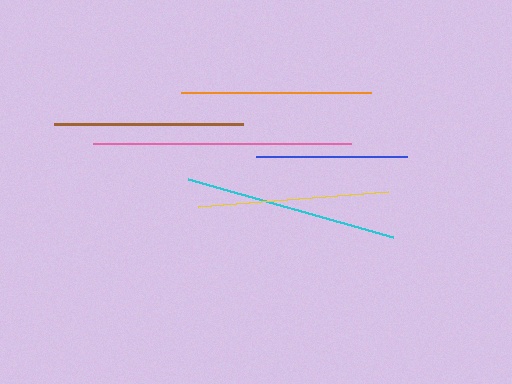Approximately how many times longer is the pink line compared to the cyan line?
The pink line is approximately 1.2 times the length of the cyan line.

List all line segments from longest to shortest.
From longest to shortest: pink, cyan, yellow, orange, brown, blue.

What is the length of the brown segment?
The brown segment is approximately 189 pixels long.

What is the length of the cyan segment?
The cyan segment is approximately 213 pixels long.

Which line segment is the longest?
The pink line is the longest at approximately 259 pixels.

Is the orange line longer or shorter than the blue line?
The orange line is longer than the blue line.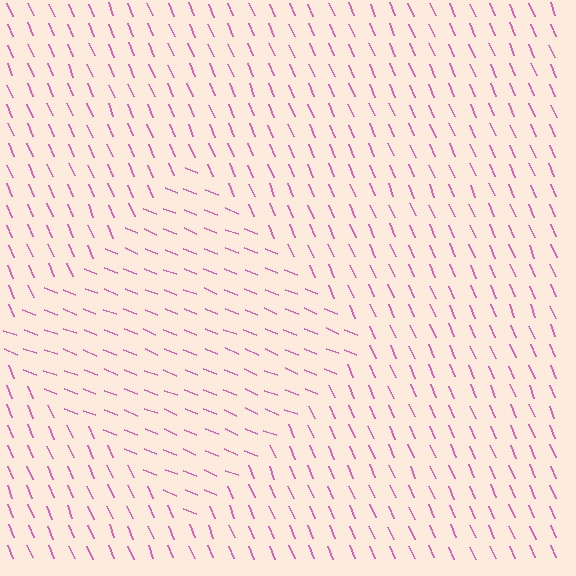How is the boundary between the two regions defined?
The boundary is defined purely by a change in line orientation (approximately 45 degrees difference). All lines are the same color and thickness.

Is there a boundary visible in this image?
Yes, there is a texture boundary formed by a change in line orientation.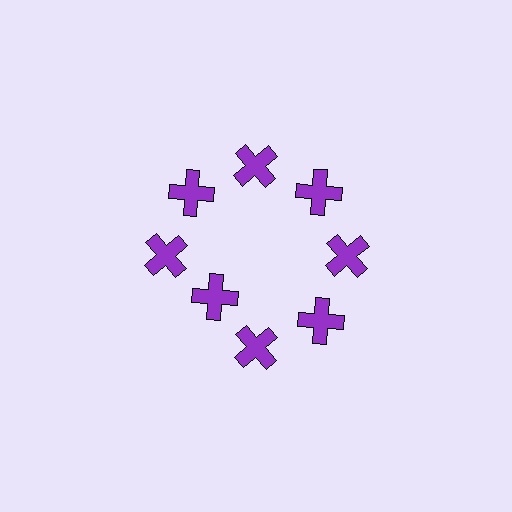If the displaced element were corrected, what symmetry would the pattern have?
It would have 8-fold rotational symmetry — the pattern would map onto itself every 45 degrees.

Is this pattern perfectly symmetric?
No. The 8 purple crosses are arranged in a ring, but one element near the 8 o'clock position is pulled inward toward the center, breaking the 8-fold rotational symmetry.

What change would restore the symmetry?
The symmetry would be restored by moving it outward, back onto the ring so that all 8 crosses sit at equal angles and equal distance from the center.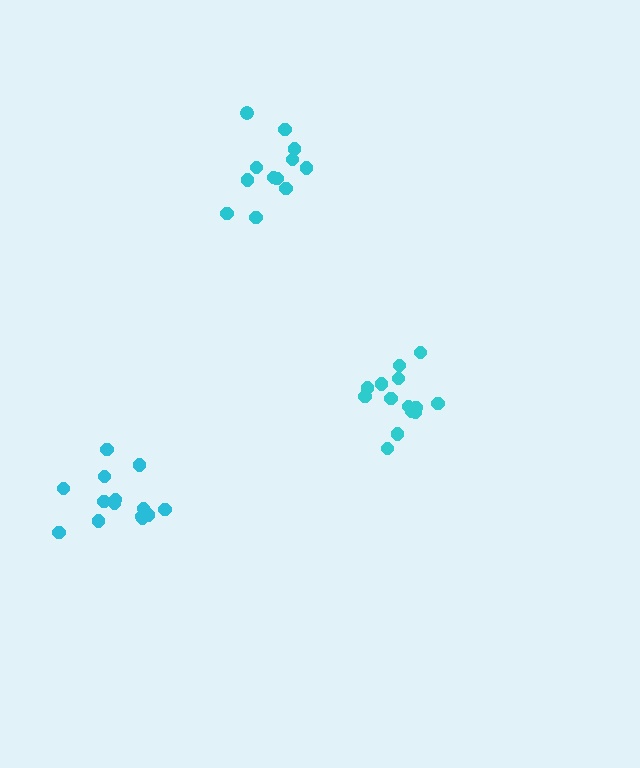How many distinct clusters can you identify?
There are 3 distinct clusters.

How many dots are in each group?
Group 1: 12 dots, Group 2: 14 dots, Group 3: 14 dots (40 total).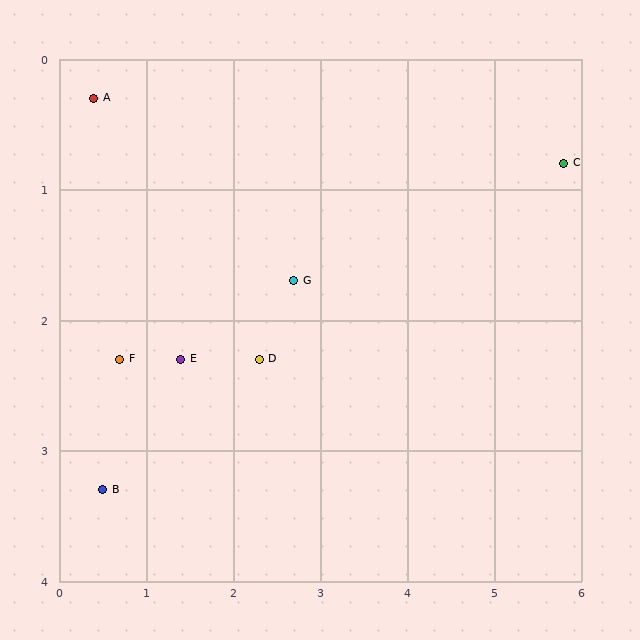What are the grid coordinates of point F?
Point F is at approximately (0.7, 2.3).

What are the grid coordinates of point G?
Point G is at approximately (2.7, 1.7).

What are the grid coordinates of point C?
Point C is at approximately (5.8, 0.8).